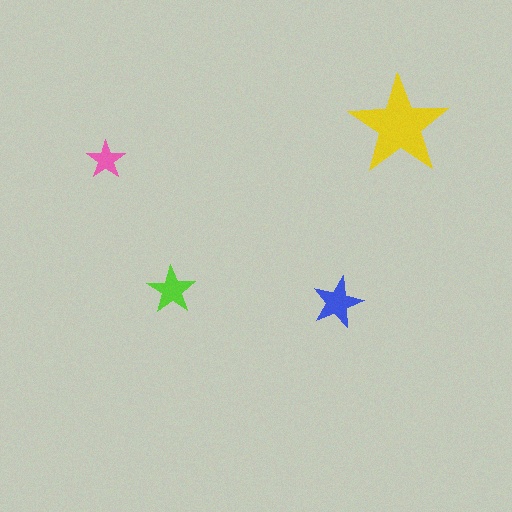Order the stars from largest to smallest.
the yellow one, the blue one, the lime one, the pink one.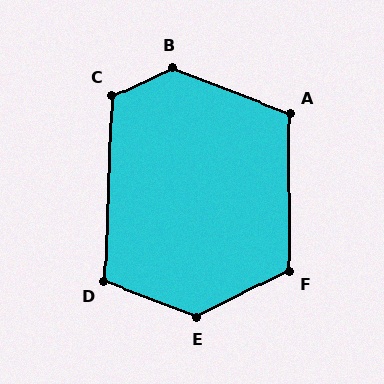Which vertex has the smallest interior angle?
D, at approximately 109 degrees.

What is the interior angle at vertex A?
Approximately 111 degrees (obtuse).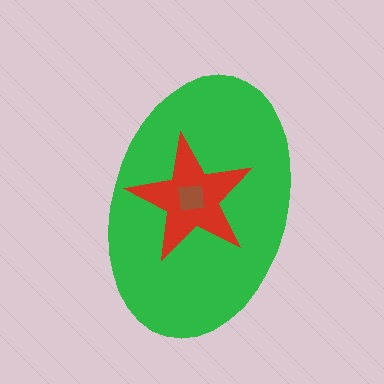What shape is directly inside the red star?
The brown square.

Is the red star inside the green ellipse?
Yes.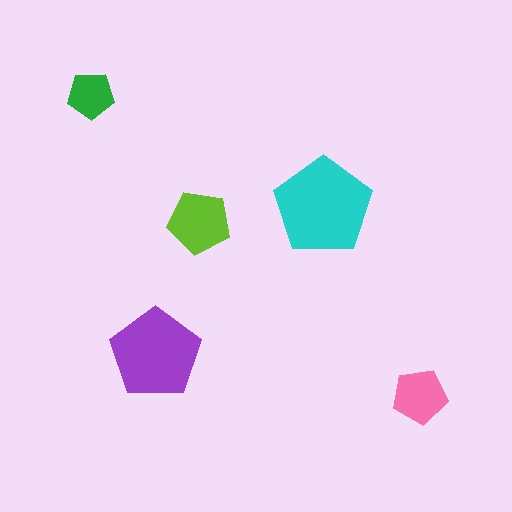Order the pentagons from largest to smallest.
the cyan one, the purple one, the lime one, the pink one, the green one.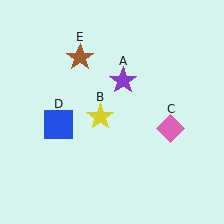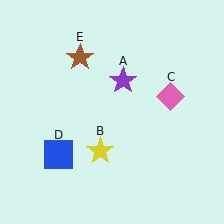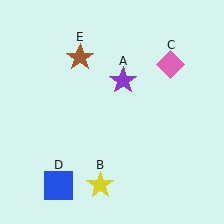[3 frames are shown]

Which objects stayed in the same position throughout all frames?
Purple star (object A) and brown star (object E) remained stationary.